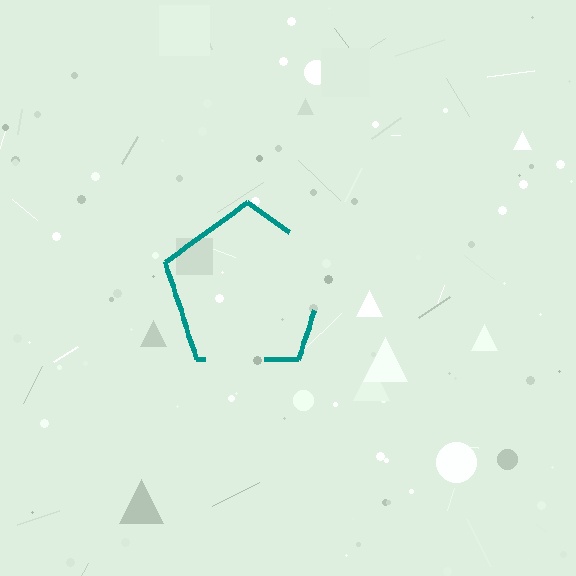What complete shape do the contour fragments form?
The contour fragments form a pentagon.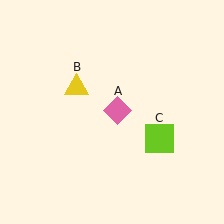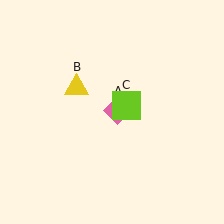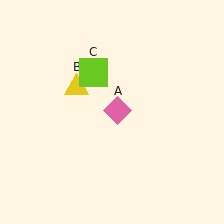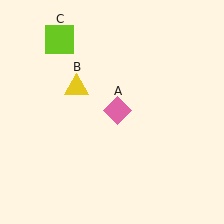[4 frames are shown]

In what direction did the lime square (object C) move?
The lime square (object C) moved up and to the left.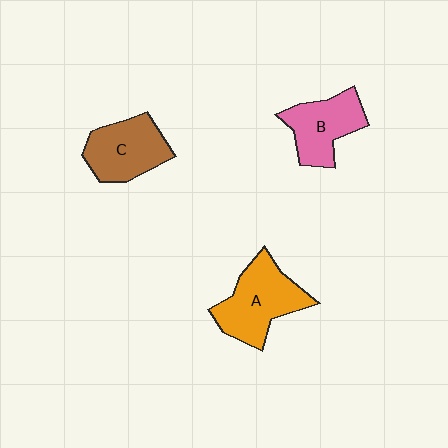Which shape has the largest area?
Shape A (orange).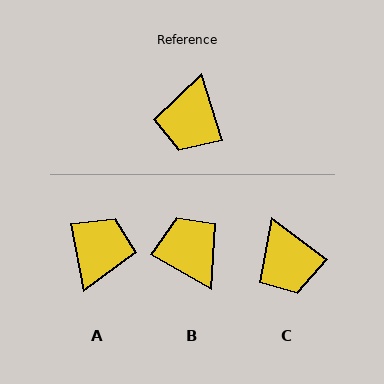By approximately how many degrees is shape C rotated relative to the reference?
Approximately 36 degrees counter-clockwise.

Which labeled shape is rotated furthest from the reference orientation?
A, about 173 degrees away.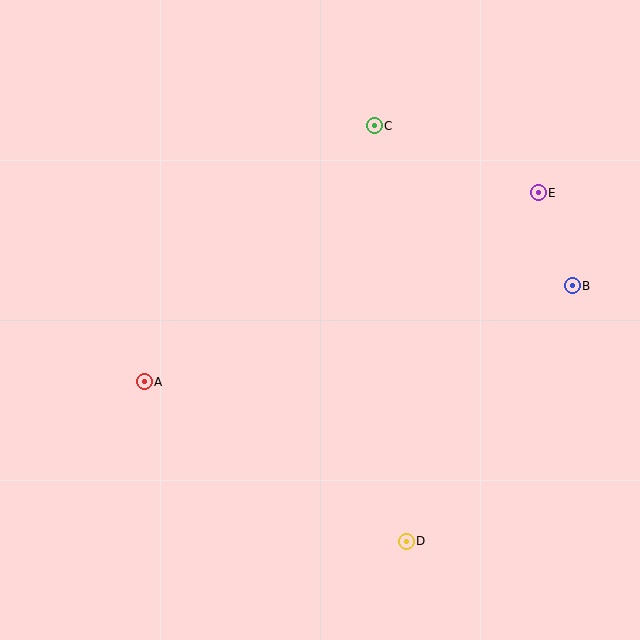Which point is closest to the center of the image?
Point A at (144, 382) is closest to the center.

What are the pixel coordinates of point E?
Point E is at (538, 193).